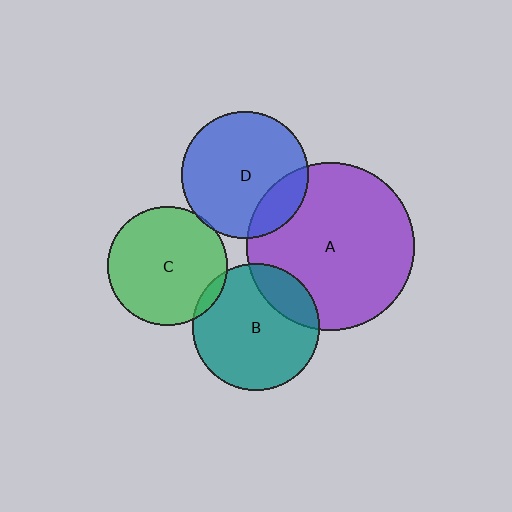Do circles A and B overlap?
Yes.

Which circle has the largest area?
Circle A (purple).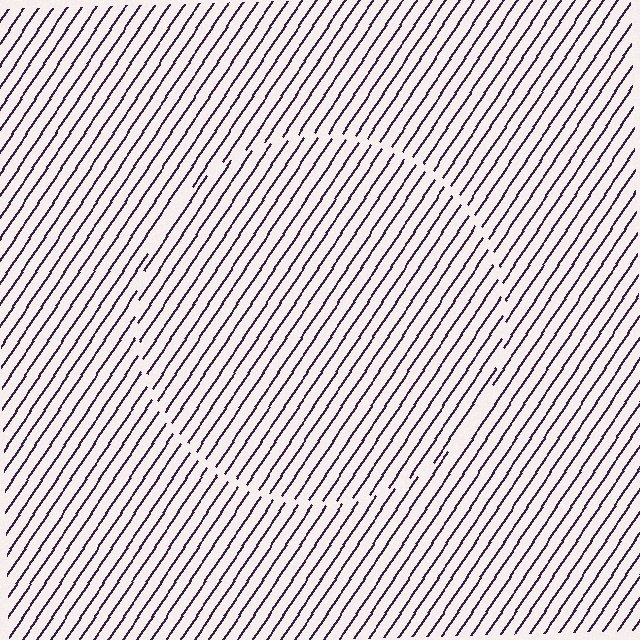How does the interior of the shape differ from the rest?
The interior of the shape contains the same grating, shifted by half a period — the contour is defined by the phase discontinuity where line-ends from the inner and outer gratings abut.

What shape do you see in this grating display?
An illusory circle. The interior of the shape contains the same grating, shifted by half a period — the contour is defined by the phase discontinuity where line-ends from the inner and outer gratings abut.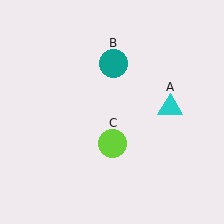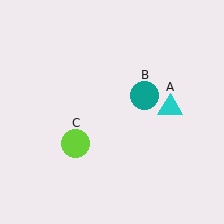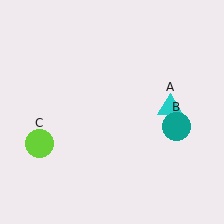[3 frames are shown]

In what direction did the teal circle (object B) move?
The teal circle (object B) moved down and to the right.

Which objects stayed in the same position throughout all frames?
Cyan triangle (object A) remained stationary.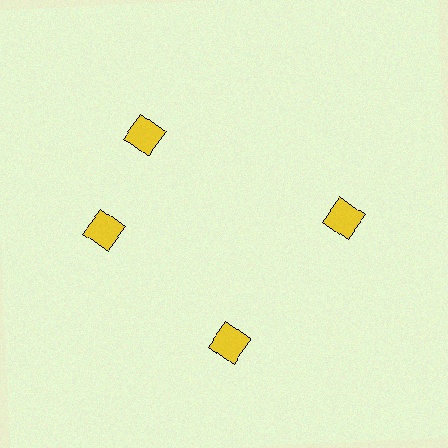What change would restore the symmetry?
The symmetry would be restored by rotating it back into even spacing with its neighbors so that all 4 diamonds sit at equal angles and equal distance from the center.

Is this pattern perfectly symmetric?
No. The 4 yellow diamonds are arranged in a ring, but one element near the 12 o'clock position is rotated out of alignment along the ring, breaking the 4-fold rotational symmetry.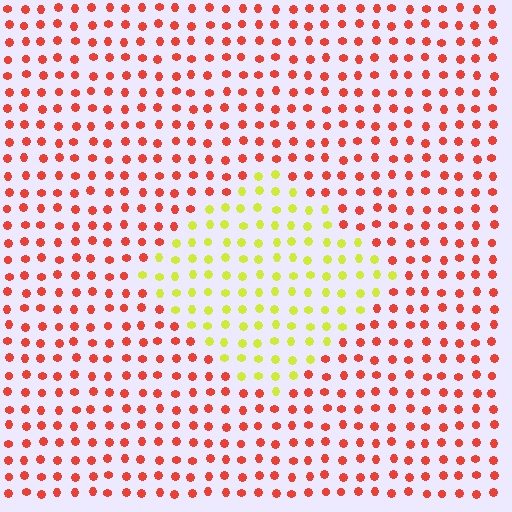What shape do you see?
I see a diamond.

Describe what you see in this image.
The image is filled with small red elements in a uniform arrangement. A diamond-shaped region is visible where the elements are tinted to a slightly different hue, forming a subtle color boundary.